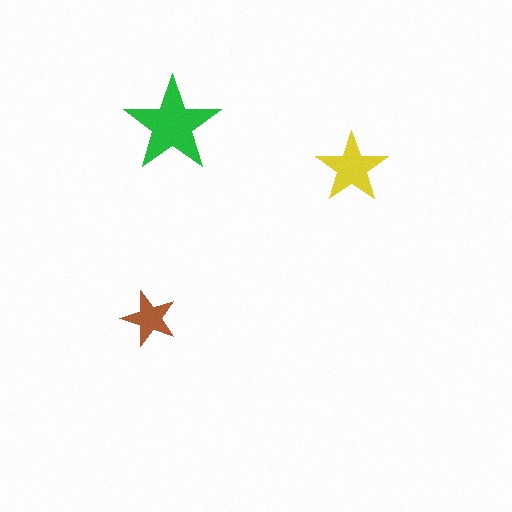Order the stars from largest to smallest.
the green one, the yellow one, the brown one.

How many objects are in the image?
There are 3 objects in the image.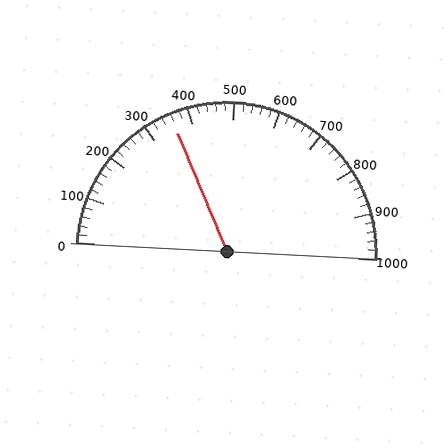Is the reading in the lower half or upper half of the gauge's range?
The reading is in the lower half of the range (0 to 1000).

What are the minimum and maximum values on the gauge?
The gauge ranges from 0 to 1000.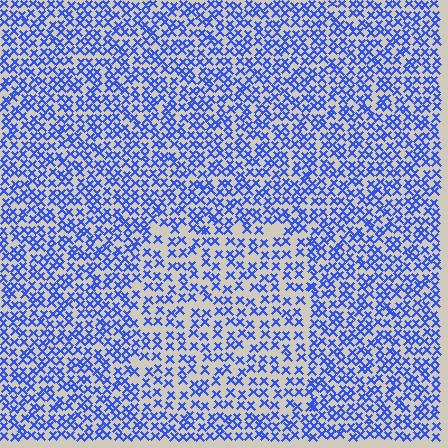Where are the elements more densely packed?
The elements are more densely packed outside the rectangle boundary.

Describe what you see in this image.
The image contains small blue elements arranged at two different densities. A rectangle-shaped region is visible where the elements are less densely packed than the surrounding area.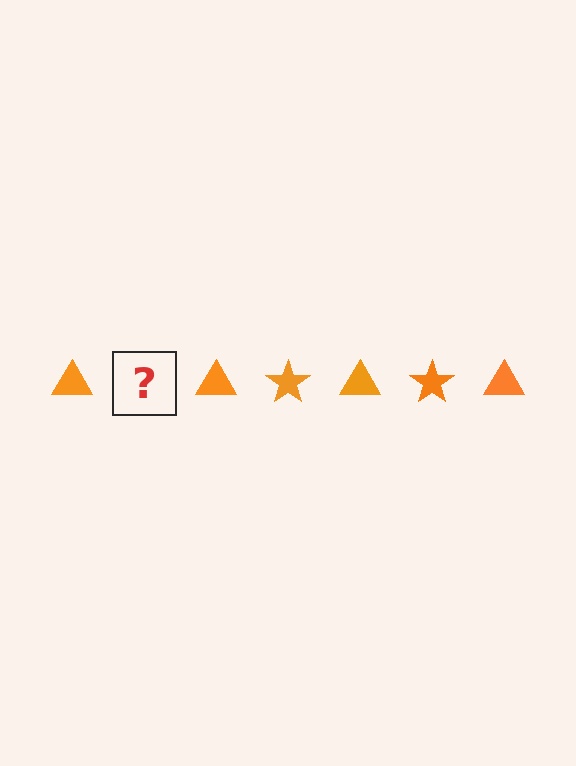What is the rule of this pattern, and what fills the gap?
The rule is that the pattern cycles through triangle, star shapes in orange. The gap should be filled with an orange star.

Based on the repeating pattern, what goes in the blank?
The blank should be an orange star.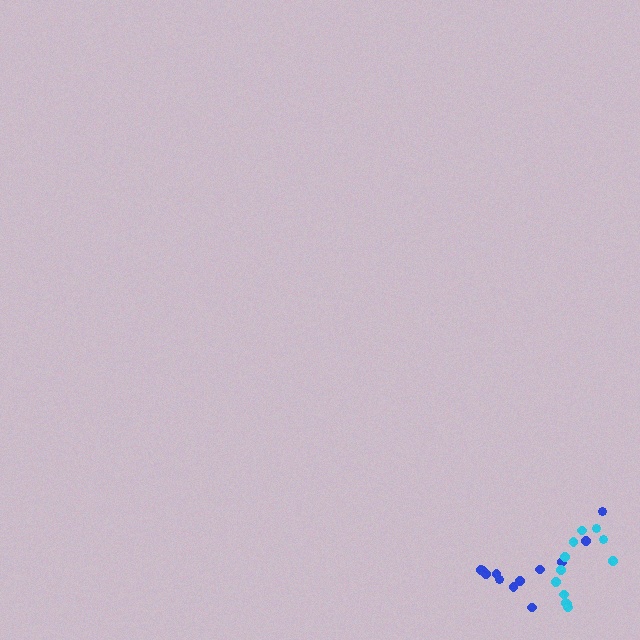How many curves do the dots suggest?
There are 2 distinct paths.